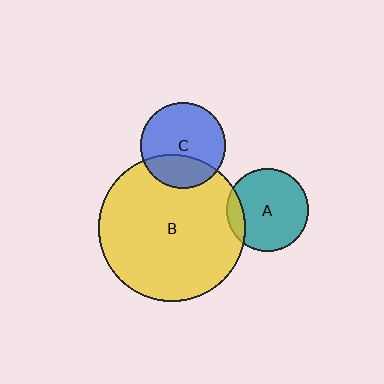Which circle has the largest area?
Circle B (yellow).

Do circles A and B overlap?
Yes.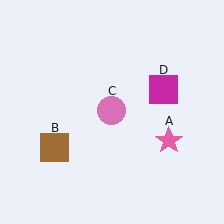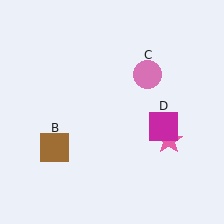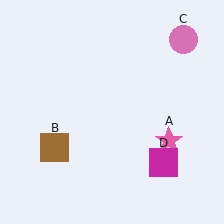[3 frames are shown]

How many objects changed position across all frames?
2 objects changed position: pink circle (object C), magenta square (object D).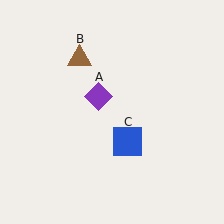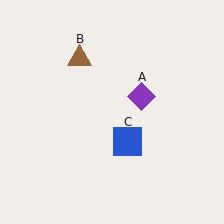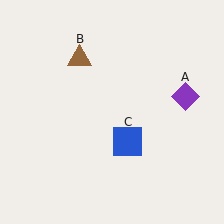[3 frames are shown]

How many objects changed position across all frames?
1 object changed position: purple diamond (object A).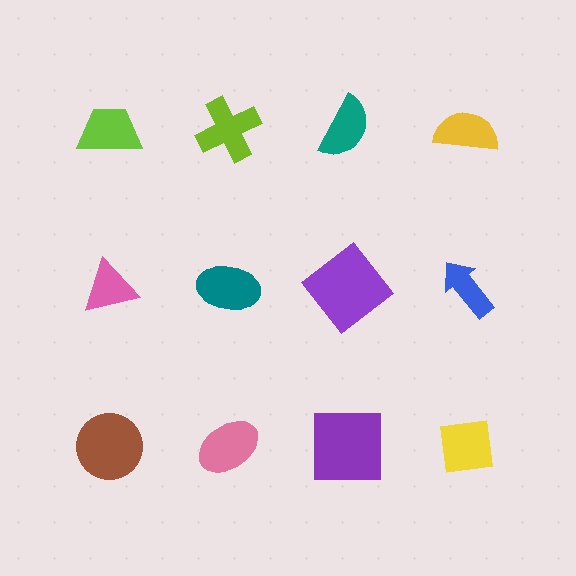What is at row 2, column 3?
A purple diamond.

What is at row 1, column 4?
A yellow semicircle.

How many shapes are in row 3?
4 shapes.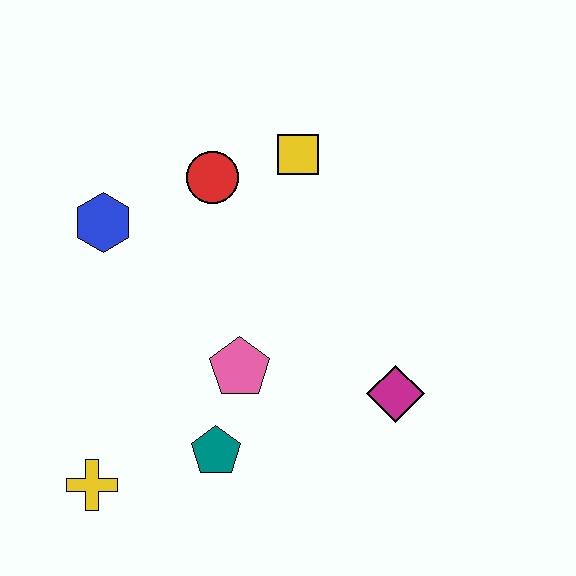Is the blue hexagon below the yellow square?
Yes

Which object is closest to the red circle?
The yellow square is closest to the red circle.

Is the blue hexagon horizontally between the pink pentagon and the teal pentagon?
No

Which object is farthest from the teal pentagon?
The yellow square is farthest from the teal pentagon.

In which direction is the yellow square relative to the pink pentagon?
The yellow square is above the pink pentagon.